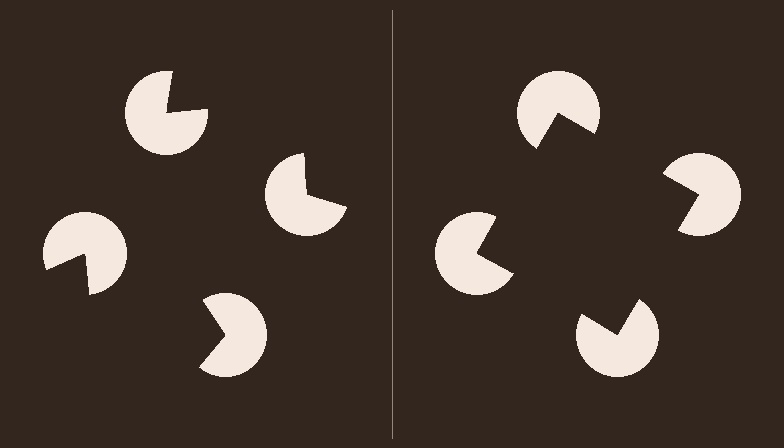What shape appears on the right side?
An illusory square.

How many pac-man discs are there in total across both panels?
8 — 4 on each side.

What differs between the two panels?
The pac-man discs are positioned identically on both sides; only the wedge orientations differ. On the right they align to a square; on the left they are misaligned.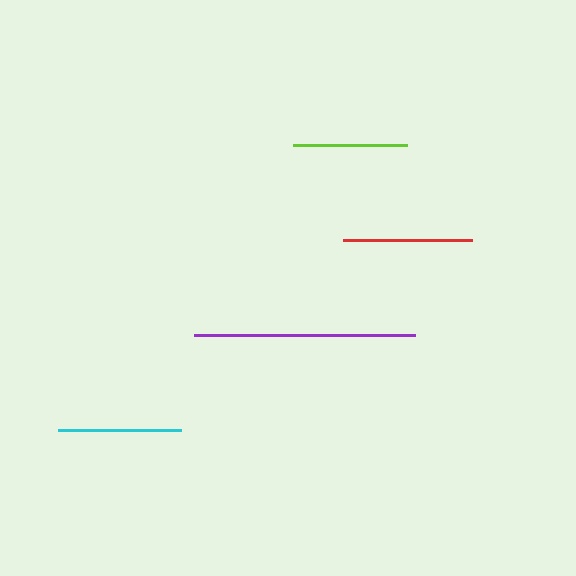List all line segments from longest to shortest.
From longest to shortest: purple, red, cyan, lime.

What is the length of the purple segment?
The purple segment is approximately 221 pixels long.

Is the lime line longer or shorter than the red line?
The red line is longer than the lime line.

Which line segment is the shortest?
The lime line is the shortest at approximately 114 pixels.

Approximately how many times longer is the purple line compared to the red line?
The purple line is approximately 1.7 times the length of the red line.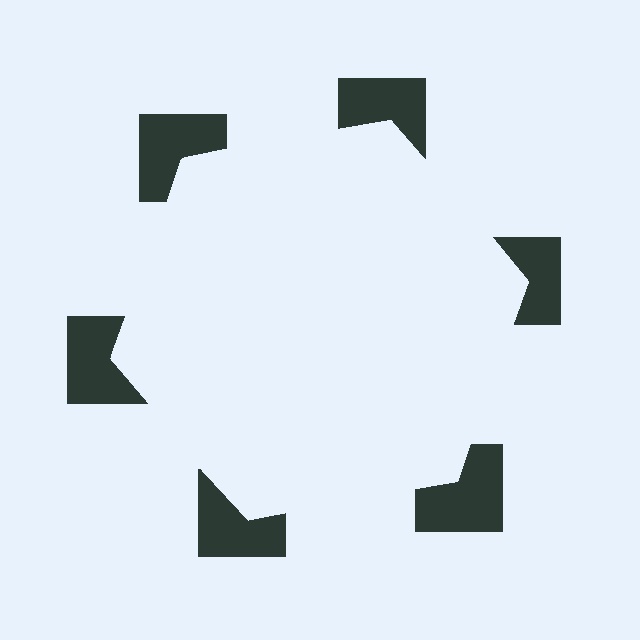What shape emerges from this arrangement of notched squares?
An illusory hexagon — its edges are inferred from the aligned wedge cuts in the notched squares, not physically drawn.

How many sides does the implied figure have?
6 sides.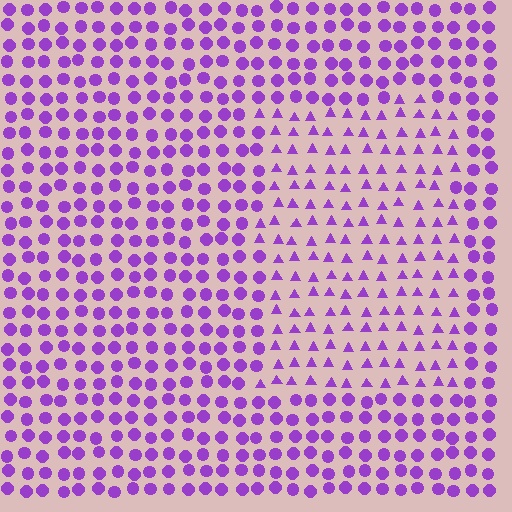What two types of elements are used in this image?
The image uses triangles inside the rectangle region and circles outside it.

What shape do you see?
I see a rectangle.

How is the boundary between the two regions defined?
The boundary is defined by a change in element shape: triangles inside vs. circles outside. All elements share the same color and spacing.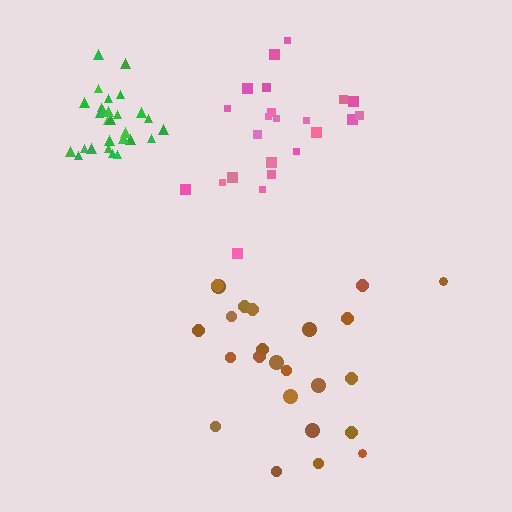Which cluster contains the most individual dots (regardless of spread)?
Green (28).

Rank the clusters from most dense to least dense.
green, pink, brown.